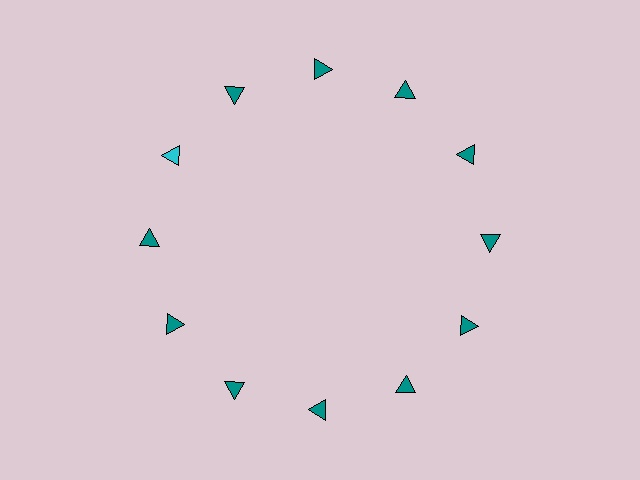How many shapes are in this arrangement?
There are 12 shapes arranged in a ring pattern.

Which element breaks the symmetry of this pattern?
The cyan triangle at roughly the 10 o'clock position breaks the symmetry. All other shapes are teal triangles.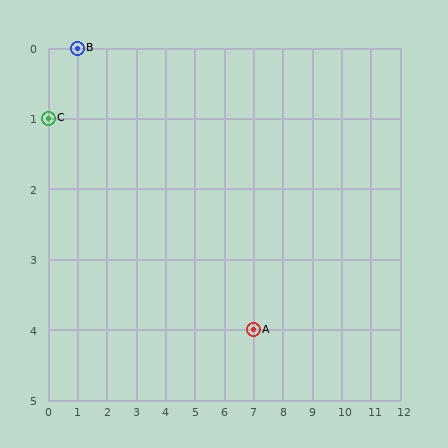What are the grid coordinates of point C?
Point C is at grid coordinates (0, 1).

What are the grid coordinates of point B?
Point B is at grid coordinates (1, 0).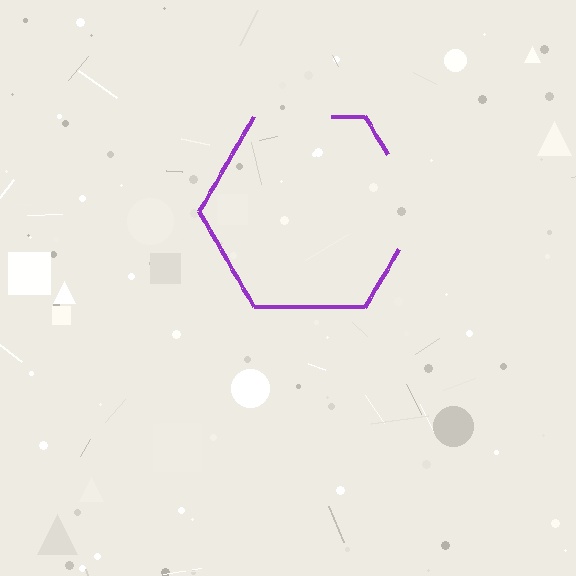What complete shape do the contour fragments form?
The contour fragments form a hexagon.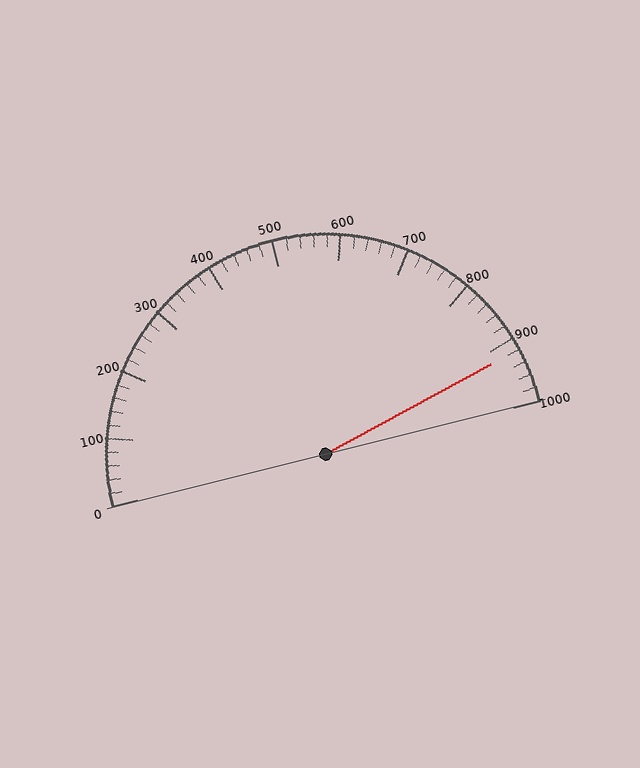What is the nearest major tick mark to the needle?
The nearest major tick mark is 900.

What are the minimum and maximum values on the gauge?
The gauge ranges from 0 to 1000.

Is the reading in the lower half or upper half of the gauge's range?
The reading is in the upper half of the range (0 to 1000).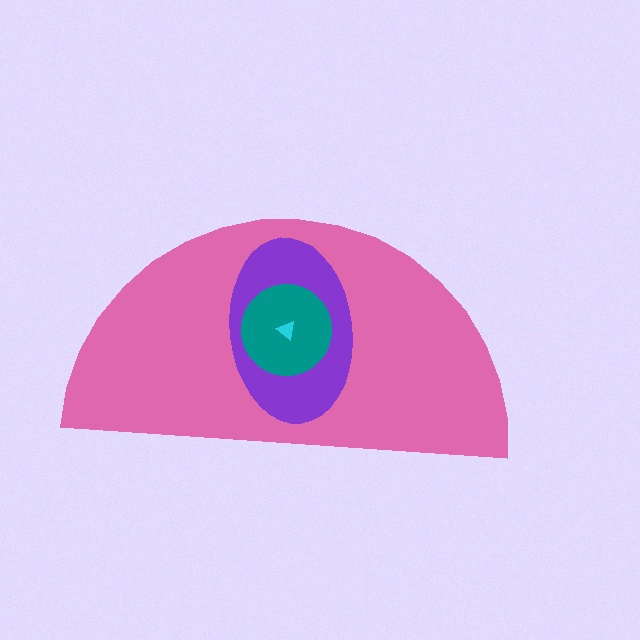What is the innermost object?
The cyan triangle.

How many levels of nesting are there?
4.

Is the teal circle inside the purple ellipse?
Yes.